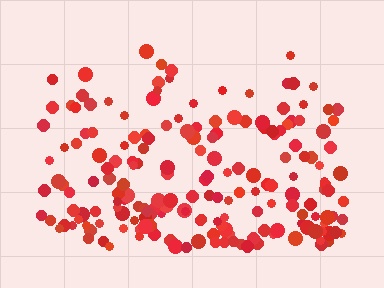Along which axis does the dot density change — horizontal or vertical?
Vertical.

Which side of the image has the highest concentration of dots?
The bottom.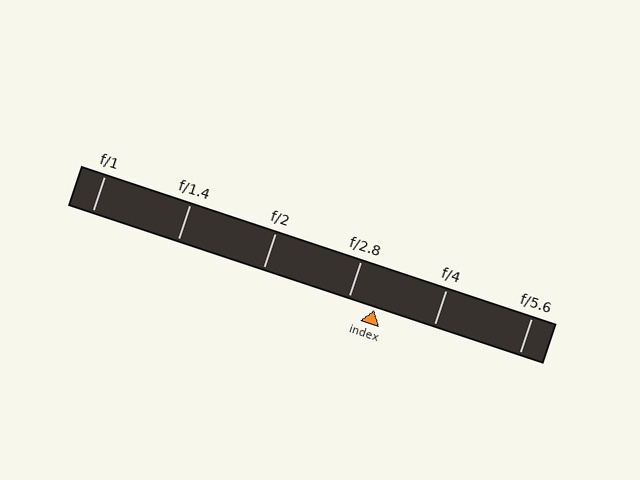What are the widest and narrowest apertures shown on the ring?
The widest aperture shown is f/1 and the narrowest is f/5.6.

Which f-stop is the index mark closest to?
The index mark is closest to f/2.8.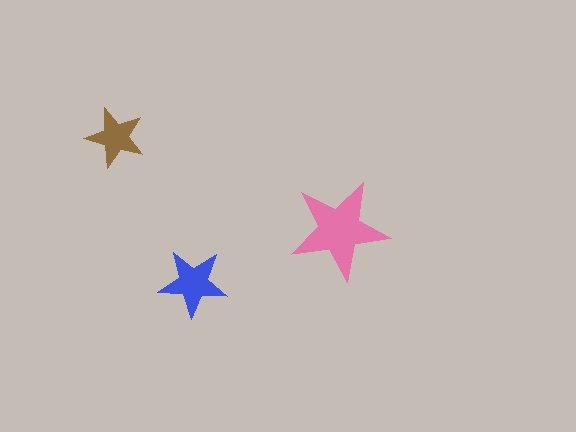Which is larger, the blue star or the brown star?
The blue one.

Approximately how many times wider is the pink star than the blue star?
About 1.5 times wider.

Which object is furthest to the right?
The pink star is rightmost.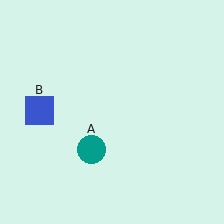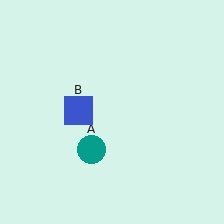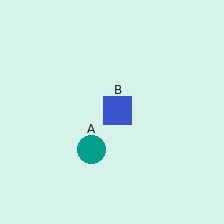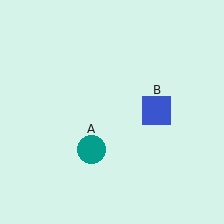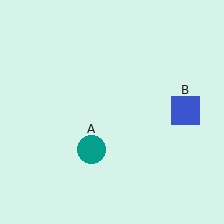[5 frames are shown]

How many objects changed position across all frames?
1 object changed position: blue square (object B).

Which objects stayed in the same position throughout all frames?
Teal circle (object A) remained stationary.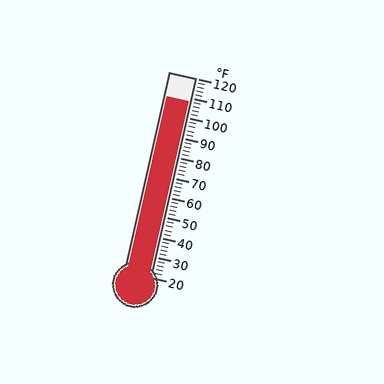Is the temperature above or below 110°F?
The temperature is below 110°F.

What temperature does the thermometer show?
The thermometer shows approximately 108°F.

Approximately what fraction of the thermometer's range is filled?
The thermometer is filled to approximately 90% of its range.